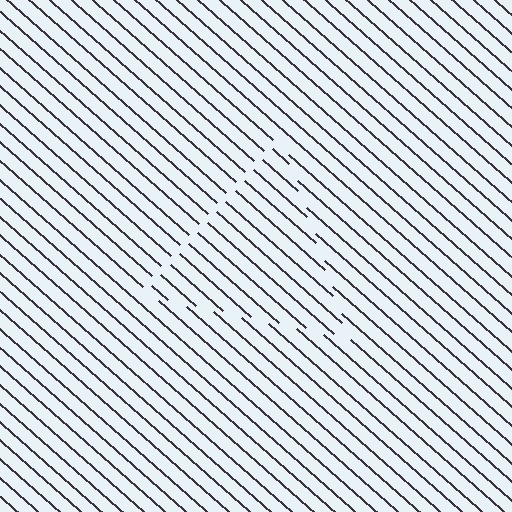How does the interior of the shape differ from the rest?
The interior of the shape contains the same grating, shifted by half a period — the contour is defined by the phase discontinuity where line-ends from the inner and outer gratings abut.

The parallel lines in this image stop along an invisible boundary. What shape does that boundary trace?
An illusory triangle. The interior of the shape contains the same grating, shifted by half a period — the contour is defined by the phase discontinuity where line-ends from the inner and outer gratings abut.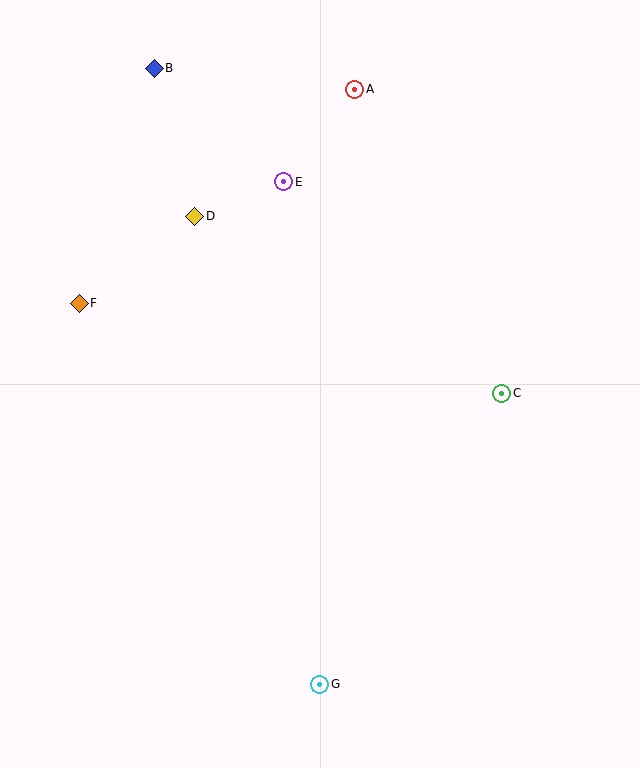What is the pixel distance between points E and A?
The distance between E and A is 116 pixels.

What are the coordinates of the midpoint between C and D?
The midpoint between C and D is at (348, 305).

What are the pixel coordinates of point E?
Point E is at (284, 182).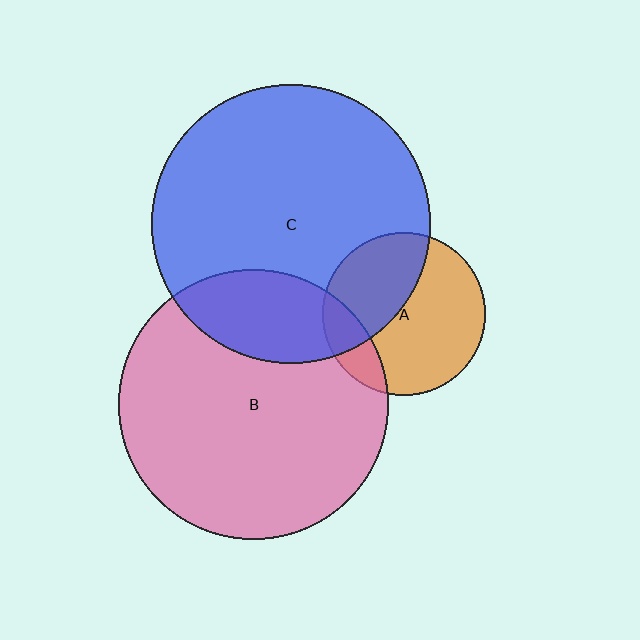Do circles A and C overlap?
Yes.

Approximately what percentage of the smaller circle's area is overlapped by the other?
Approximately 40%.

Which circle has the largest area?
Circle C (blue).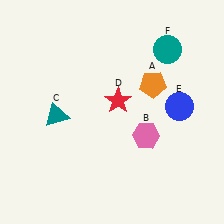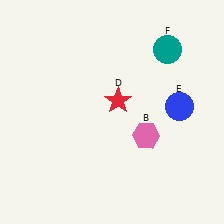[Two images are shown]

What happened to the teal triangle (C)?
The teal triangle (C) was removed in Image 2. It was in the bottom-left area of Image 1.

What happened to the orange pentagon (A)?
The orange pentagon (A) was removed in Image 2. It was in the top-right area of Image 1.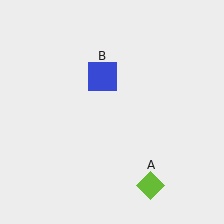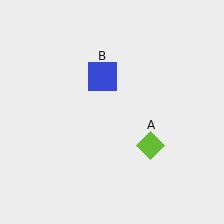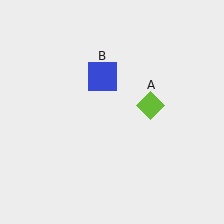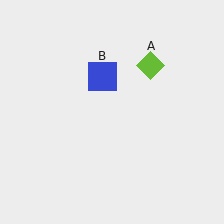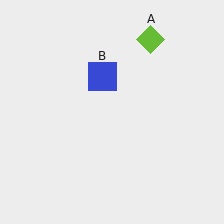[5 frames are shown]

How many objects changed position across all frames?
1 object changed position: lime diamond (object A).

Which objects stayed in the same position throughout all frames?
Blue square (object B) remained stationary.